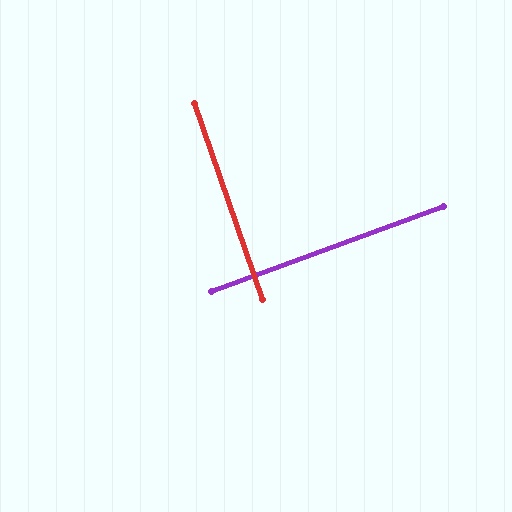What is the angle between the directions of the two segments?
Approximately 89 degrees.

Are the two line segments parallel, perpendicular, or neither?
Perpendicular — they meet at approximately 89°.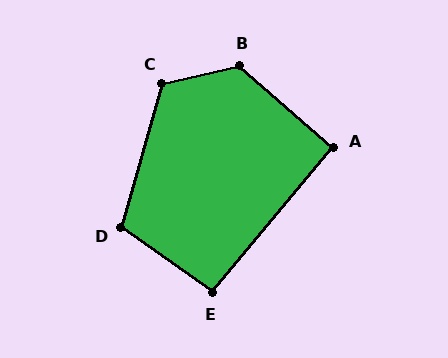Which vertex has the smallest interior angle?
A, at approximately 91 degrees.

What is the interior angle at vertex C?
Approximately 119 degrees (obtuse).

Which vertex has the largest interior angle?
B, at approximately 126 degrees.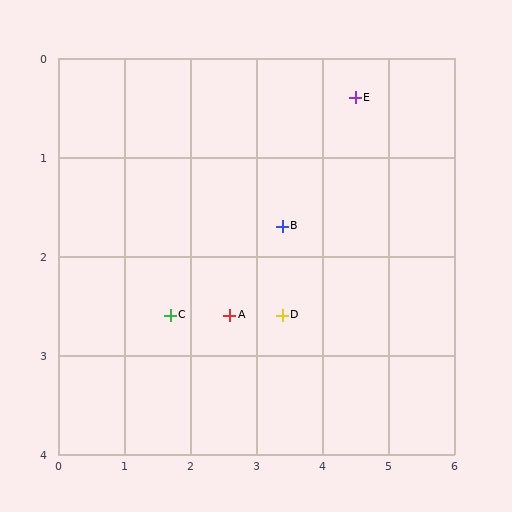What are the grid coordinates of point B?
Point B is at approximately (3.4, 1.7).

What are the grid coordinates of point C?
Point C is at approximately (1.7, 2.6).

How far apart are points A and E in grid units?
Points A and E are about 2.9 grid units apart.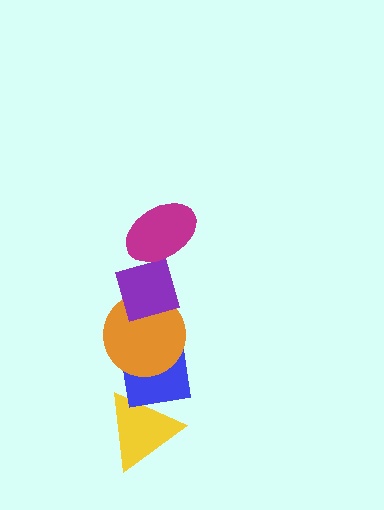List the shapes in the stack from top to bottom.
From top to bottom: the magenta ellipse, the purple diamond, the orange circle, the blue square, the yellow triangle.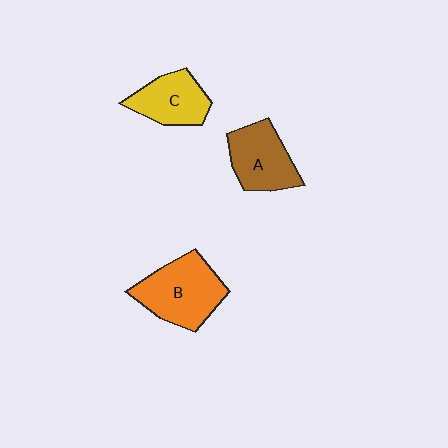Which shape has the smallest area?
Shape C (yellow).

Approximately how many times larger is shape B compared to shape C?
Approximately 1.4 times.